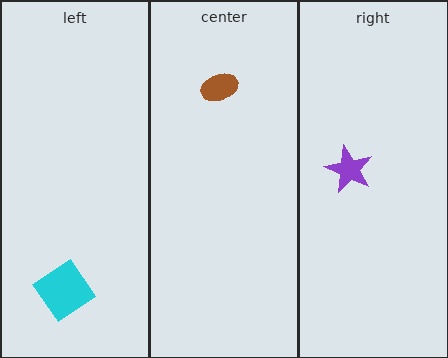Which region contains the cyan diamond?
The left region.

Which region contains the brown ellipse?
The center region.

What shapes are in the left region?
The cyan diamond.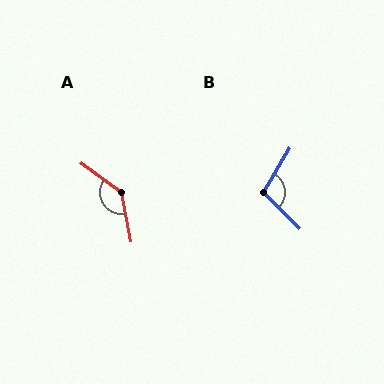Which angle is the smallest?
B, at approximately 104 degrees.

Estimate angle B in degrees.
Approximately 104 degrees.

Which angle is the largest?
A, at approximately 138 degrees.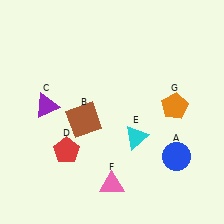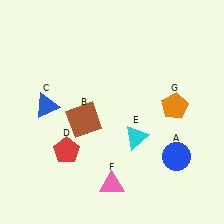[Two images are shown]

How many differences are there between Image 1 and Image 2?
There is 1 difference between the two images.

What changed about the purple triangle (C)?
In Image 1, C is purple. In Image 2, it changed to blue.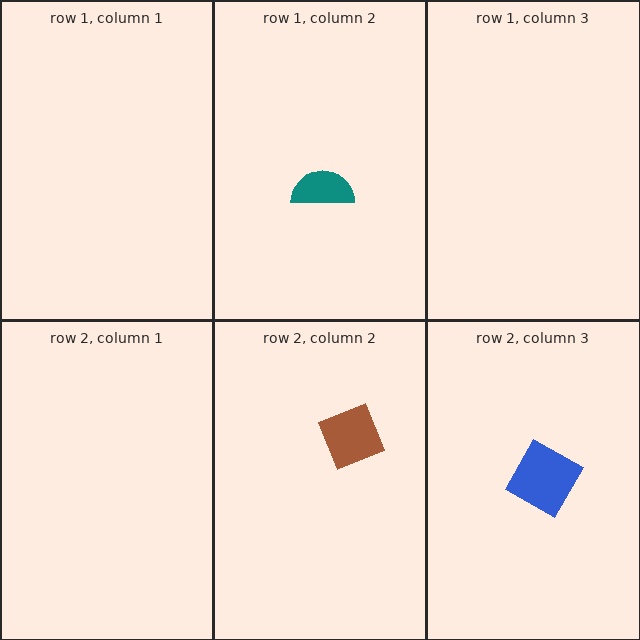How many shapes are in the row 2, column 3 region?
1.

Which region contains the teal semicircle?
The row 1, column 2 region.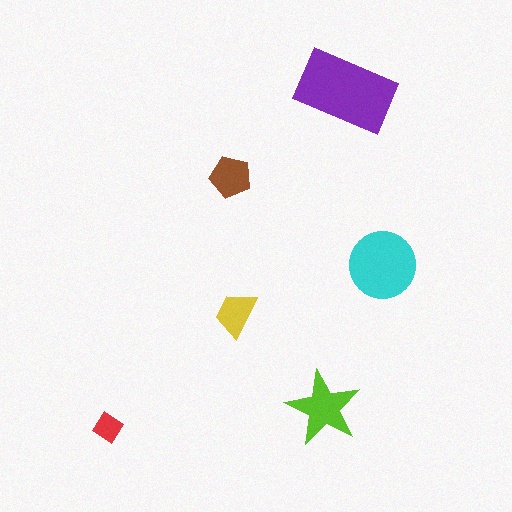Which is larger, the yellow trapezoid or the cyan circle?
The cyan circle.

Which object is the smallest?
The red diamond.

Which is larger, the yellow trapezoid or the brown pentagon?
The brown pentagon.